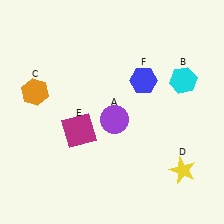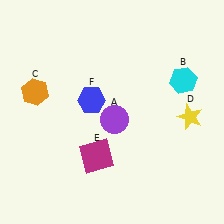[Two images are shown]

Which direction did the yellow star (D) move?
The yellow star (D) moved up.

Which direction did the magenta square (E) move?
The magenta square (E) moved down.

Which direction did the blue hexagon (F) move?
The blue hexagon (F) moved left.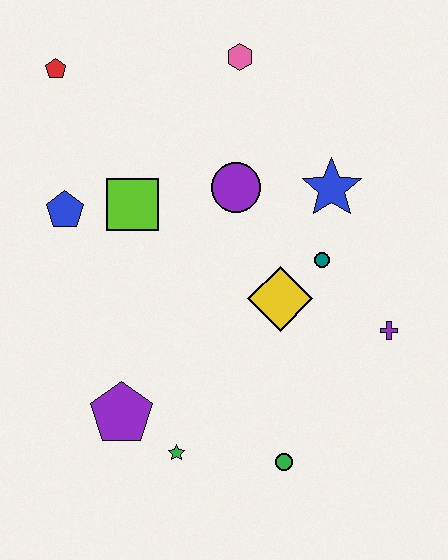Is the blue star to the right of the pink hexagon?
Yes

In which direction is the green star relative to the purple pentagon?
The green star is to the right of the purple pentagon.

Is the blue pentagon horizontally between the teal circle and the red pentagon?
Yes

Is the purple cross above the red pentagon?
No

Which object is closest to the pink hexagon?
The purple circle is closest to the pink hexagon.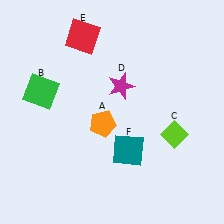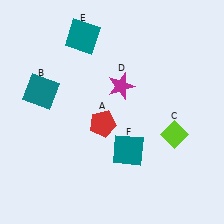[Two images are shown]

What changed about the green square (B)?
In Image 1, B is green. In Image 2, it changed to teal.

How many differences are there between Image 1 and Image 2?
There are 3 differences between the two images.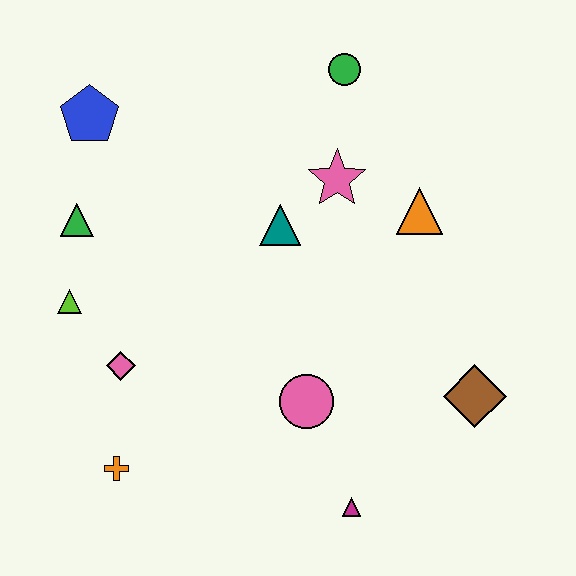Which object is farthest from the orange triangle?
The orange cross is farthest from the orange triangle.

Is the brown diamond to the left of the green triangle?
No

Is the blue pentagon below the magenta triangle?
No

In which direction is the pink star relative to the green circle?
The pink star is below the green circle.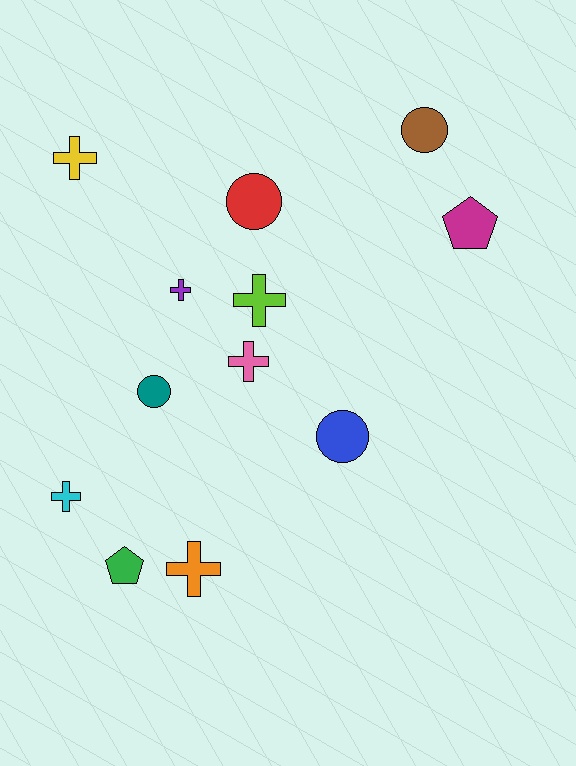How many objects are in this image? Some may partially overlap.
There are 12 objects.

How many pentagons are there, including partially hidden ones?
There are 2 pentagons.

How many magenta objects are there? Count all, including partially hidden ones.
There is 1 magenta object.